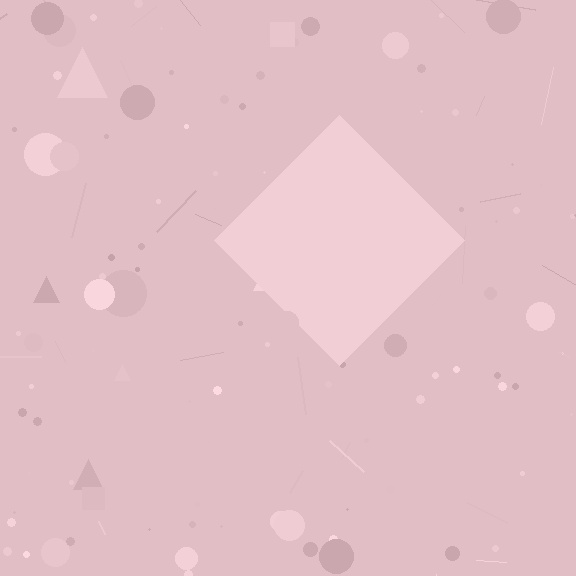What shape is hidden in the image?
A diamond is hidden in the image.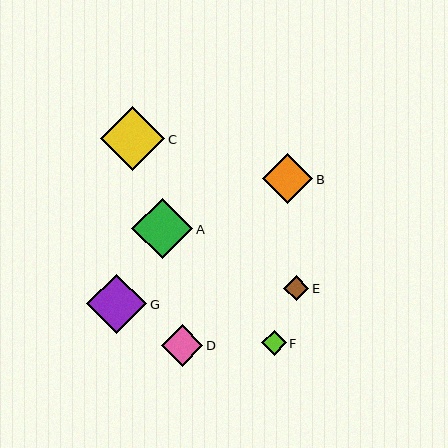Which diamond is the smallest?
Diamond F is the smallest with a size of approximately 25 pixels.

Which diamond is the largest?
Diamond C is the largest with a size of approximately 64 pixels.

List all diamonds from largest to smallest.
From largest to smallest: C, A, G, B, D, E, F.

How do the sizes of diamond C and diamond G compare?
Diamond C and diamond G are approximately the same size.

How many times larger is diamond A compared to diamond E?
Diamond A is approximately 2.4 times the size of diamond E.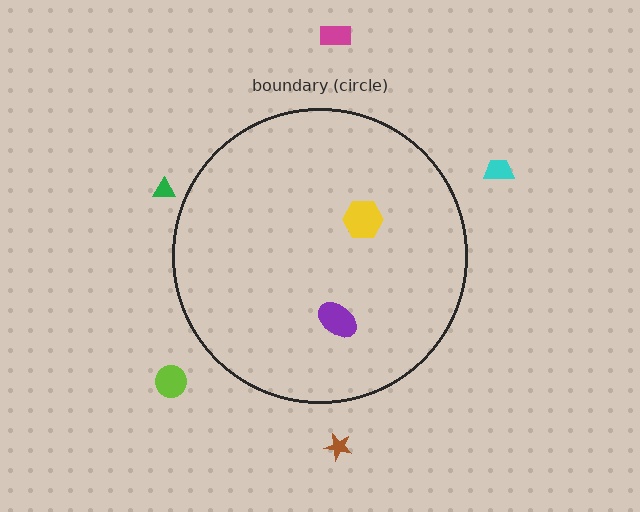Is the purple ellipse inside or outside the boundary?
Inside.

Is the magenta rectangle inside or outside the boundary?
Outside.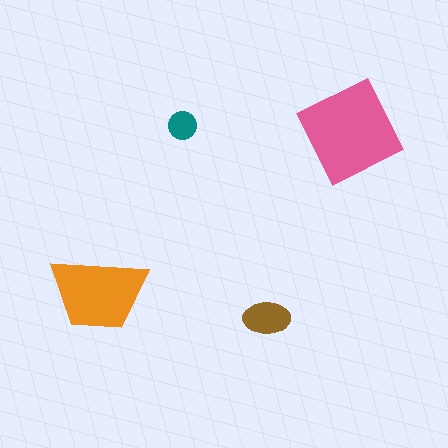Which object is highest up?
The teal circle is topmost.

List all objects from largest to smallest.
The pink diamond, the orange trapezoid, the brown ellipse, the teal circle.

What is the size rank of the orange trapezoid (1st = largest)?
2nd.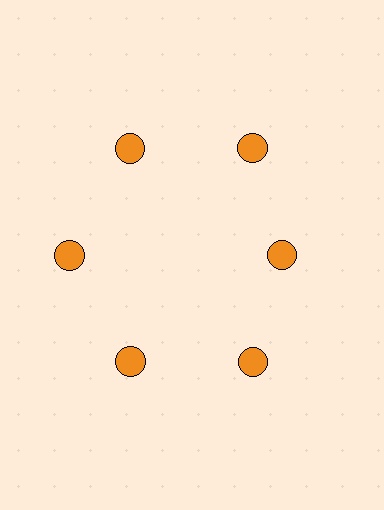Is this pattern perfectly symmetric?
No. The 6 orange circles are arranged in a ring, but one element near the 3 o'clock position is pulled inward toward the center, breaking the 6-fold rotational symmetry.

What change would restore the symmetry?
The symmetry would be restored by moving it outward, back onto the ring so that all 6 circles sit at equal angles and equal distance from the center.